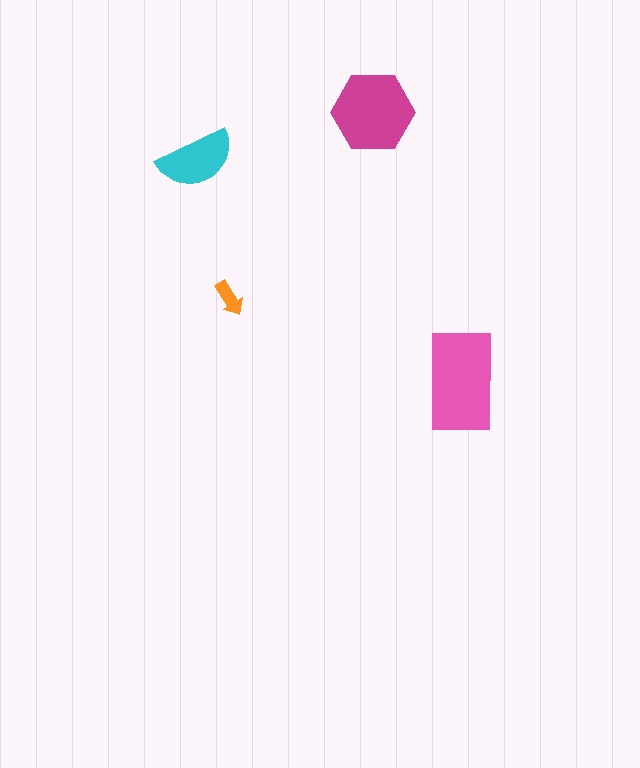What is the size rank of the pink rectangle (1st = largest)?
1st.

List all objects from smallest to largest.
The orange arrow, the cyan semicircle, the magenta hexagon, the pink rectangle.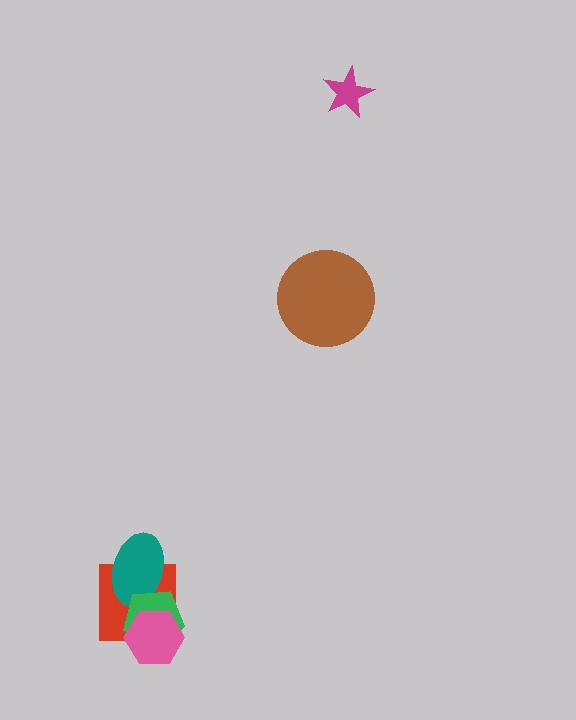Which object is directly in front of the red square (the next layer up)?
The teal ellipse is directly in front of the red square.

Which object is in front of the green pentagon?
The pink hexagon is in front of the green pentagon.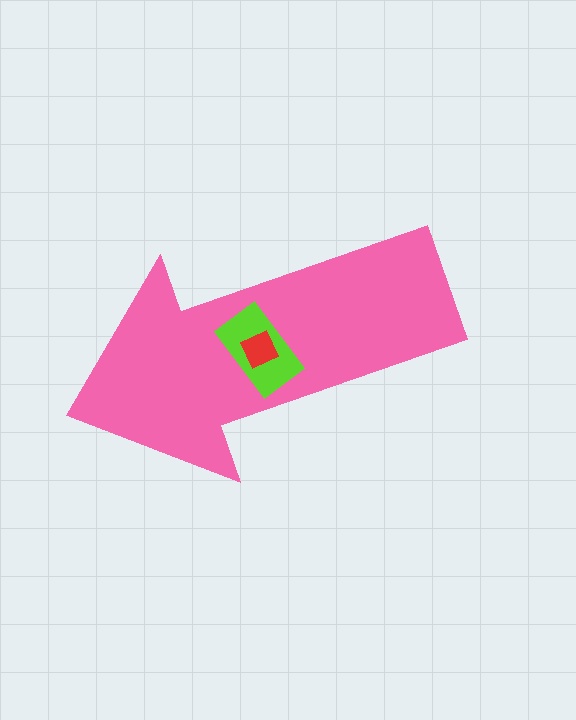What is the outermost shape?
The pink arrow.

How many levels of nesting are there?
3.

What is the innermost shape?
The red diamond.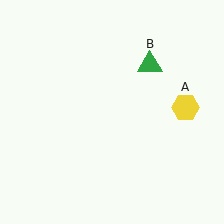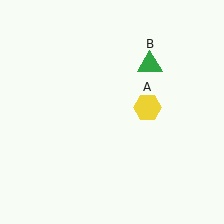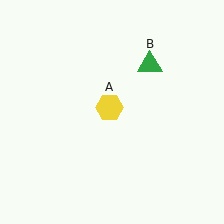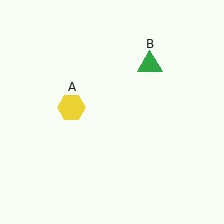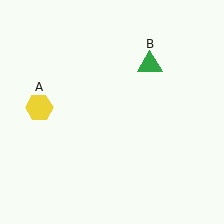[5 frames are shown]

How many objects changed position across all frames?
1 object changed position: yellow hexagon (object A).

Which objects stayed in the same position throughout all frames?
Green triangle (object B) remained stationary.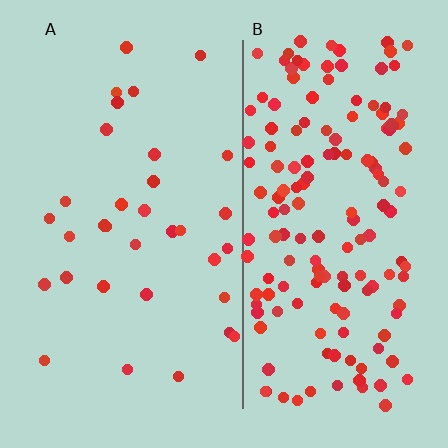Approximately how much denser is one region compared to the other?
Approximately 4.8× — region B over region A.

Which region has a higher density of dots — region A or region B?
B (the right).